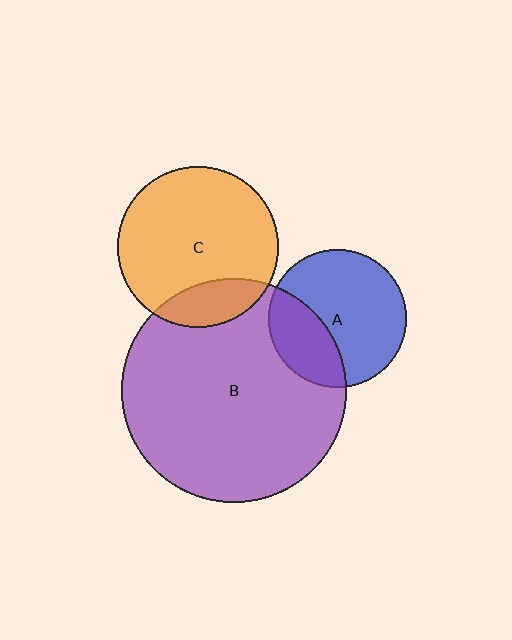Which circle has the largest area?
Circle B (purple).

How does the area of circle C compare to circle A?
Approximately 1.4 times.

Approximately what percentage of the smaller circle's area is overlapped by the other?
Approximately 30%.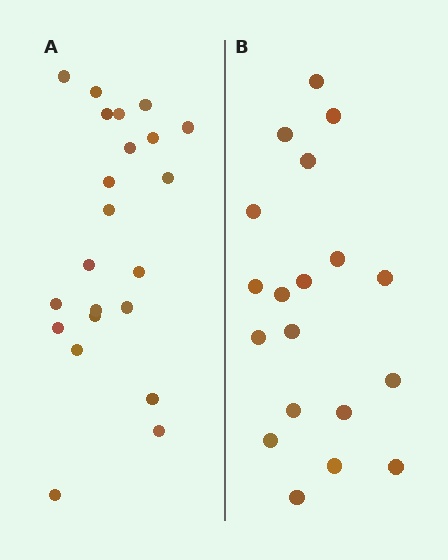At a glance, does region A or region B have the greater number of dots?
Region A (the left region) has more dots.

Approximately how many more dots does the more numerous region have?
Region A has just a few more — roughly 2 or 3 more dots than region B.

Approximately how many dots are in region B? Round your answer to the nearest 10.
About 20 dots. (The exact count is 19, which rounds to 20.)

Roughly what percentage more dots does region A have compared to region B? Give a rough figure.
About 15% more.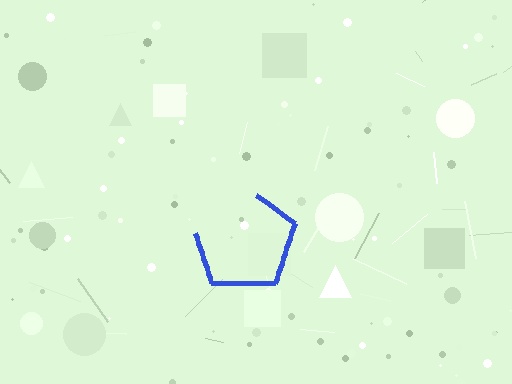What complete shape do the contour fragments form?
The contour fragments form a pentagon.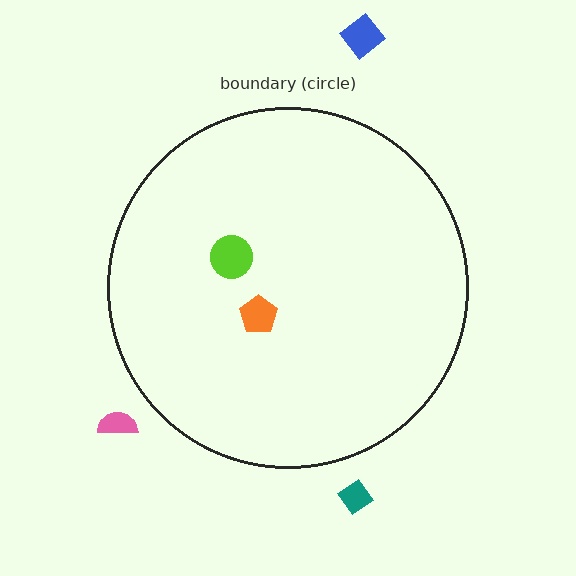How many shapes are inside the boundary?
2 inside, 3 outside.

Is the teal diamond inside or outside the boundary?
Outside.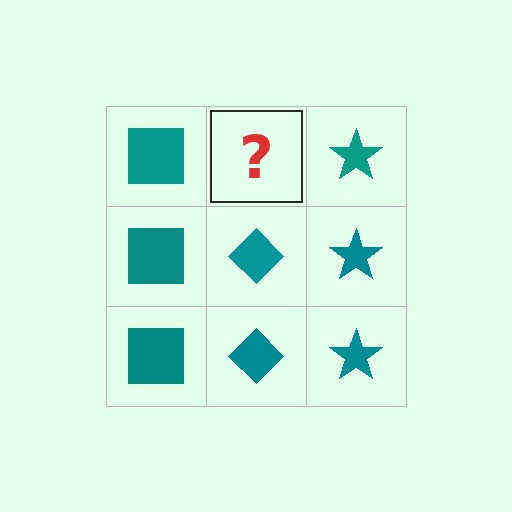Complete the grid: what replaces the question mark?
The question mark should be replaced with a teal diamond.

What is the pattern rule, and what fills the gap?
The rule is that each column has a consistent shape. The gap should be filled with a teal diamond.